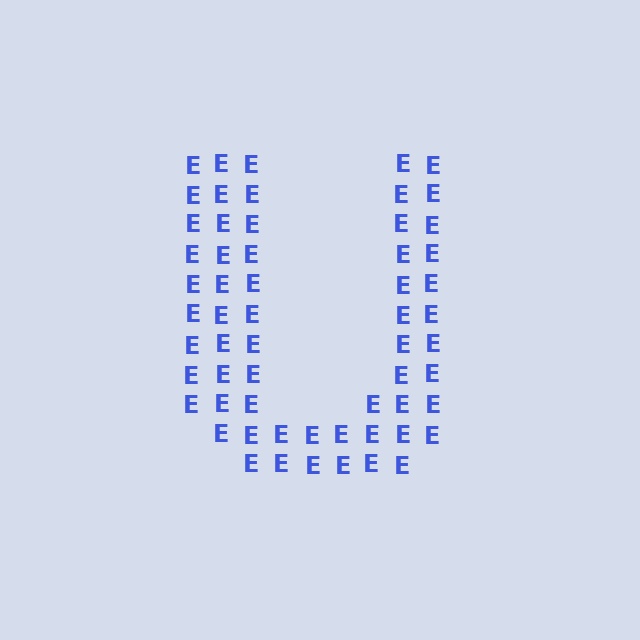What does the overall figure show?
The overall figure shows the letter U.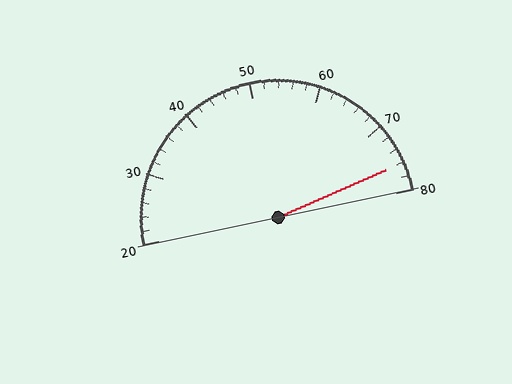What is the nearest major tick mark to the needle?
The nearest major tick mark is 80.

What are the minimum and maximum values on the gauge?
The gauge ranges from 20 to 80.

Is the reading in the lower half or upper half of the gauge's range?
The reading is in the upper half of the range (20 to 80).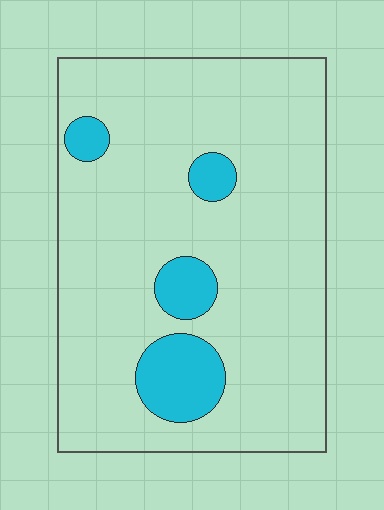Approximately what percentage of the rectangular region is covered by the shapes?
Approximately 10%.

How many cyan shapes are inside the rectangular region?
4.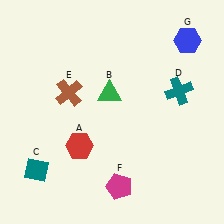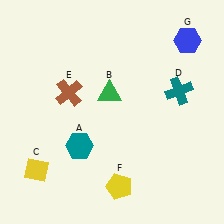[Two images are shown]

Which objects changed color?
A changed from red to teal. C changed from teal to yellow. F changed from magenta to yellow.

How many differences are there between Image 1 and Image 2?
There are 3 differences between the two images.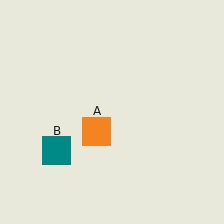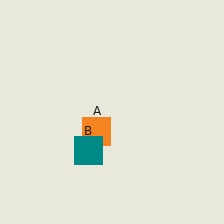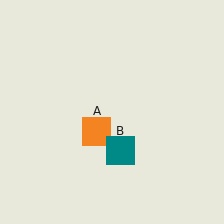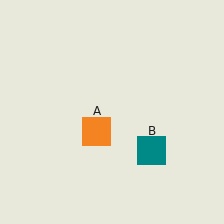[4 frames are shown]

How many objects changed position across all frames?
1 object changed position: teal square (object B).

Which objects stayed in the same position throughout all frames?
Orange square (object A) remained stationary.